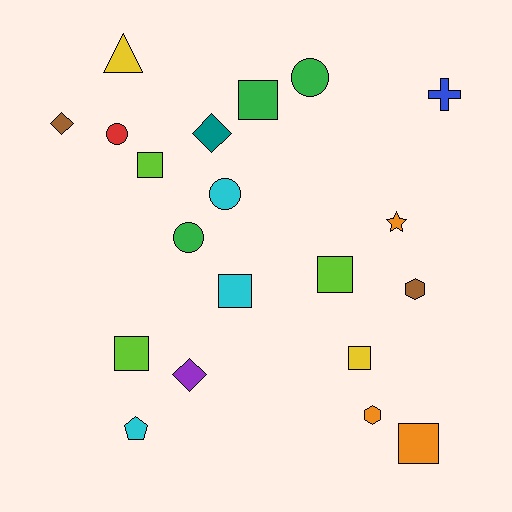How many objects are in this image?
There are 20 objects.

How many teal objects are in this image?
There is 1 teal object.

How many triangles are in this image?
There is 1 triangle.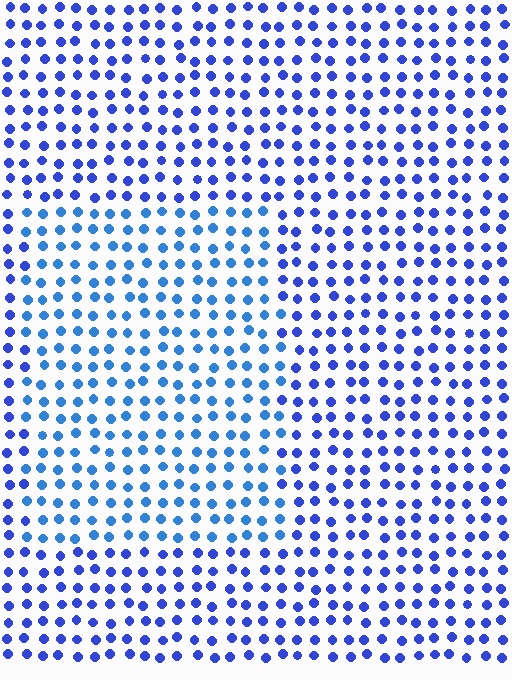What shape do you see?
I see a rectangle.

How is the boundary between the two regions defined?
The boundary is defined purely by a slight shift in hue (about 23 degrees). Spacing, size, and orientation are identical on both sides.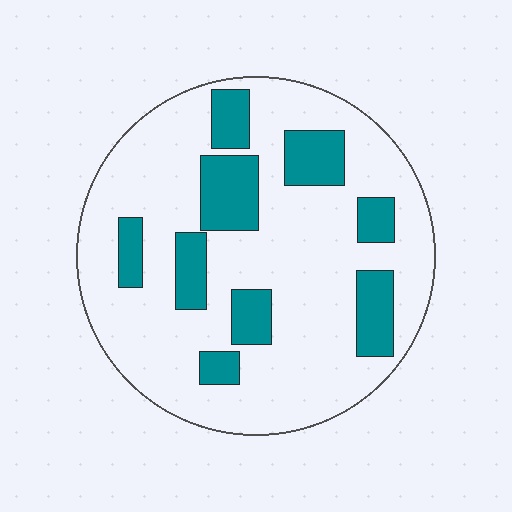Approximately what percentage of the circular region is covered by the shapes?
Approximately 25%.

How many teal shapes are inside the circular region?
9.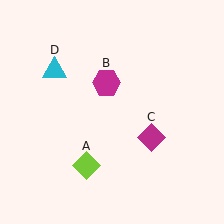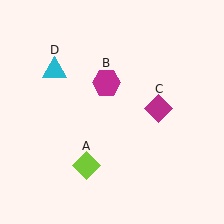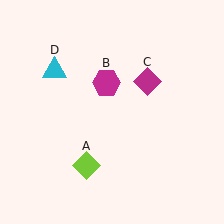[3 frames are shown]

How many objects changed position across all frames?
1 object changed position: magenta diamond (object C).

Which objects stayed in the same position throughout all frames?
Lime diamond (object A) and magenta hexagon (object B) and cyan triangle (object D) remained stationary.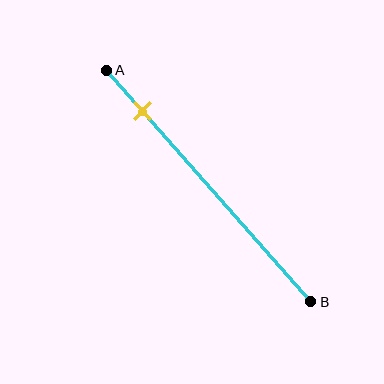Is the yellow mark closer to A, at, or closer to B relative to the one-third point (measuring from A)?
The yellow mark is closer to point A than the one-third point of segment AB.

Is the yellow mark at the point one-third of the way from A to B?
No, the mark is at about 20% from A, not at the 33% one-third point.